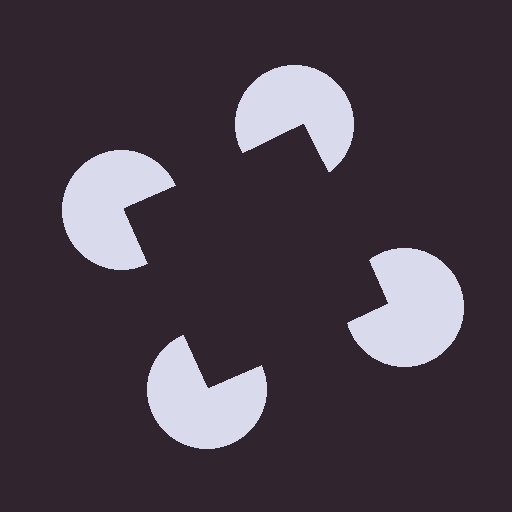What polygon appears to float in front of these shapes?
An illusory square — its edges are inferred from the aligned wedge cuts in the pac-man discs, not physically drawn.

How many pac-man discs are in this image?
There are 4 — one at each vertex of the illusory square.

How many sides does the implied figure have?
4 sides.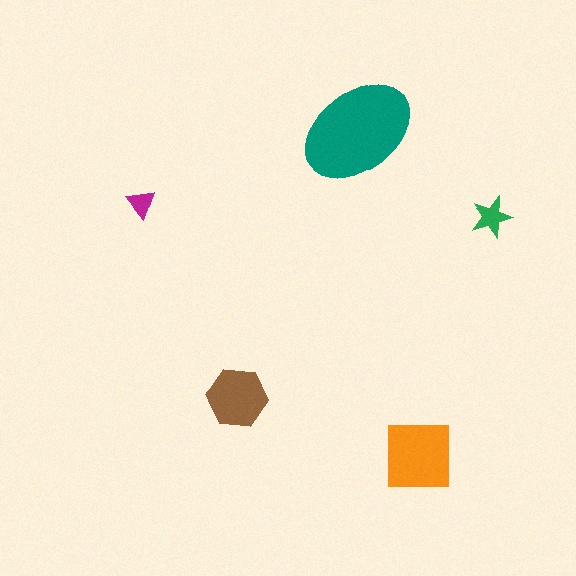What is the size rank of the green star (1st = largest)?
4th.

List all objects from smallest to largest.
The magenta triangle, the green star, the brown hexagon, the orange square, the teal ellipse.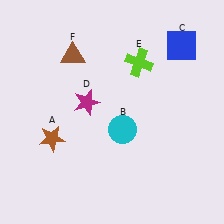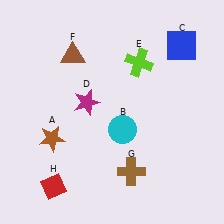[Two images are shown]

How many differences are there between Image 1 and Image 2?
There are 2 differences between the two images.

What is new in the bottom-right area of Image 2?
A brown cross (G) was added in the bottom-right area of Image 2.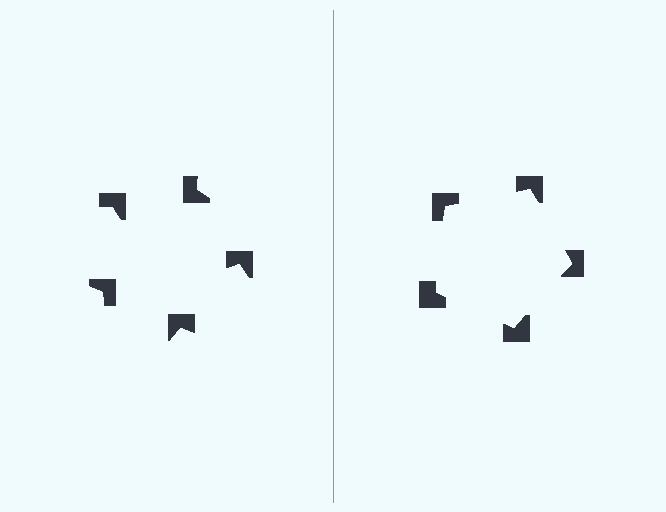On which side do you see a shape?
An illusory pentagon appears on the right side. On the left side the wedge cuts are rotated, so no coherent shape forms.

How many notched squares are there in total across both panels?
10 — 5 on each side.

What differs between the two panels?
The notched squares are positioned identically on both sides; only the wedge orientations differ. On the right they align to a pentagon; on the left they are misaligned.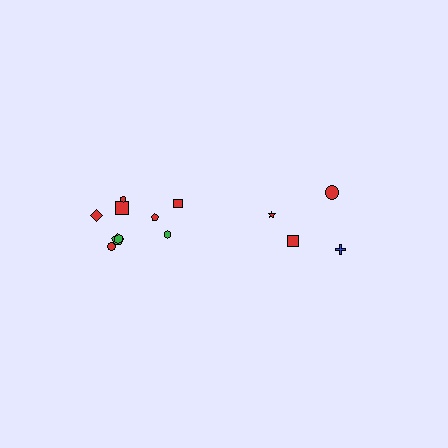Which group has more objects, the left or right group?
The left group.